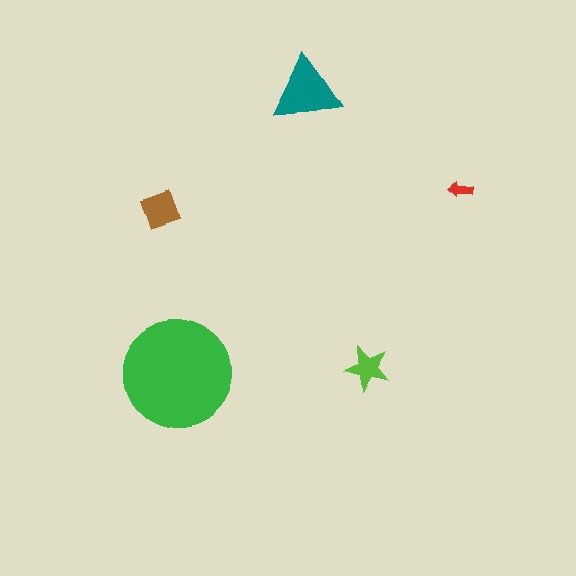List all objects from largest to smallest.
The green circle, the teal triangle, the brown diamond, the lime star, the red arrow.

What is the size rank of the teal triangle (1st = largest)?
2nd.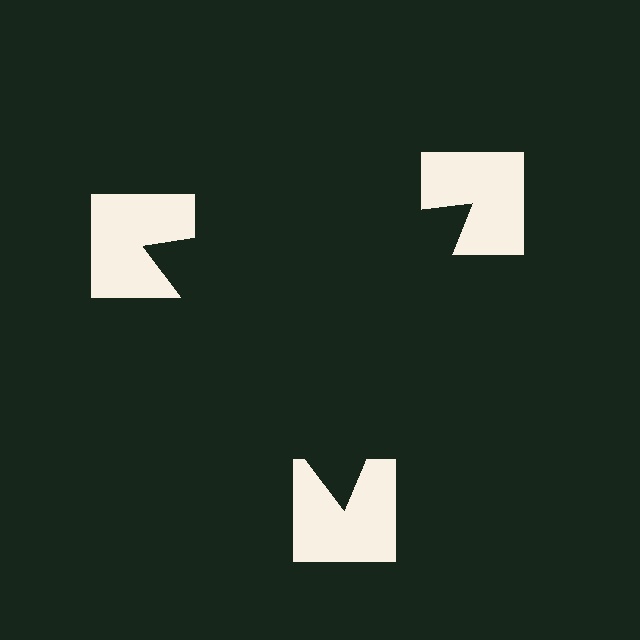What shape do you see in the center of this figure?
An illusory triangle — its edges are inferred from the aligned wedge cuts in the notched squares, not physically drawn.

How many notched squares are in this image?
There are 3 — one at each vertex of the illusory triangle.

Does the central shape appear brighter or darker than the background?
It typically appears slightly darker than the background, even though no actual brightness change is drawn.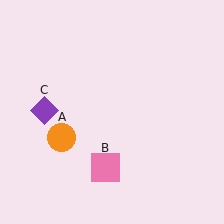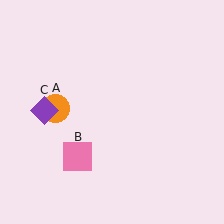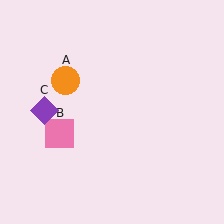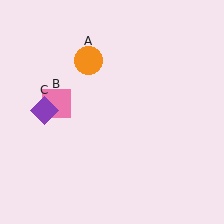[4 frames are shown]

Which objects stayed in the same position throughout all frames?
Purple diamond (object C) remained stationary.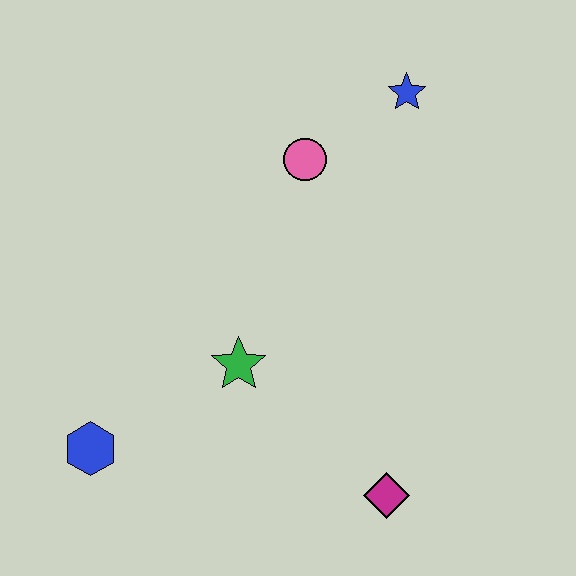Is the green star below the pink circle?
Yes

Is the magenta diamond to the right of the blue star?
No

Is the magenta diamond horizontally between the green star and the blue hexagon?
No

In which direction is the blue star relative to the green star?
The blue star is above the green star.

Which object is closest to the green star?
The blue hexagon is closest to the green star.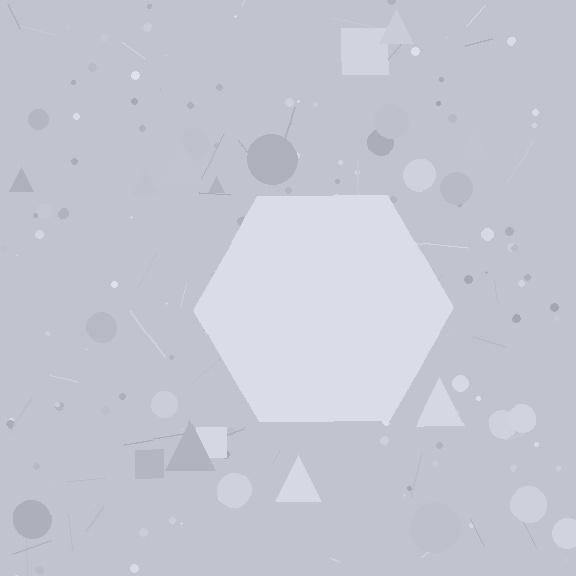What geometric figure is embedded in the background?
A hexagon is embedded in the background.